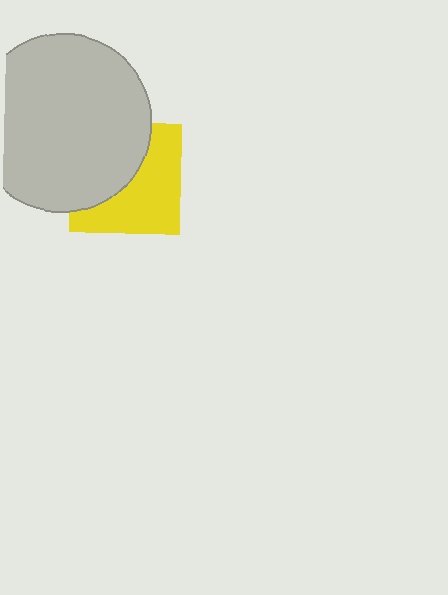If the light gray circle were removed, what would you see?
You would see the complete yellow square.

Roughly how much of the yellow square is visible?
About half of it is visible (roughly 54%).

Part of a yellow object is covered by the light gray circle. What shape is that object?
It is a square.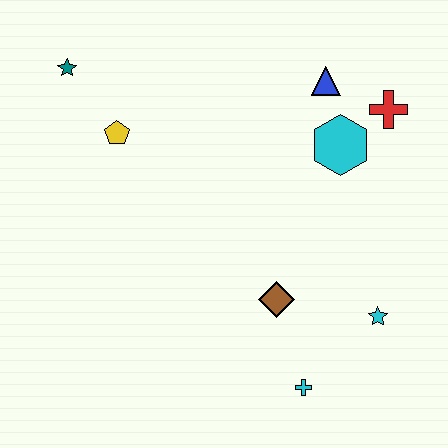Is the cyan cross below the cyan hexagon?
Yes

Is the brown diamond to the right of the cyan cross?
No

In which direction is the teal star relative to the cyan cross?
The teal star is above the cyan cross.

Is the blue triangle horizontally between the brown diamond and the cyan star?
Yes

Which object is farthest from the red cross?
The teal star is farthest from the red cross.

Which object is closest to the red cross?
The cyan hexagon is closest to the red cross.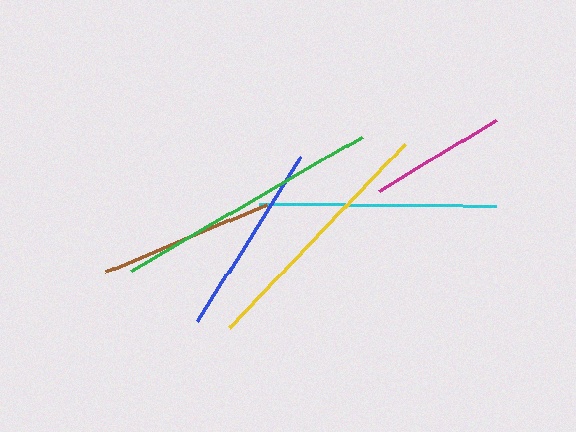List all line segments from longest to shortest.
From longest to shortest: green, yellow, cyan, blue, brown, magenta.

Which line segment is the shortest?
The magenta line is the shortest at approximately 136 pixels.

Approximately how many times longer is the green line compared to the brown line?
The green line is approximately 1.5 times the length of the brown line.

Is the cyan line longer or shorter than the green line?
The green line is longer than the cyan line.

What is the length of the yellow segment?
The yellow segment is approximately 254 pixels long.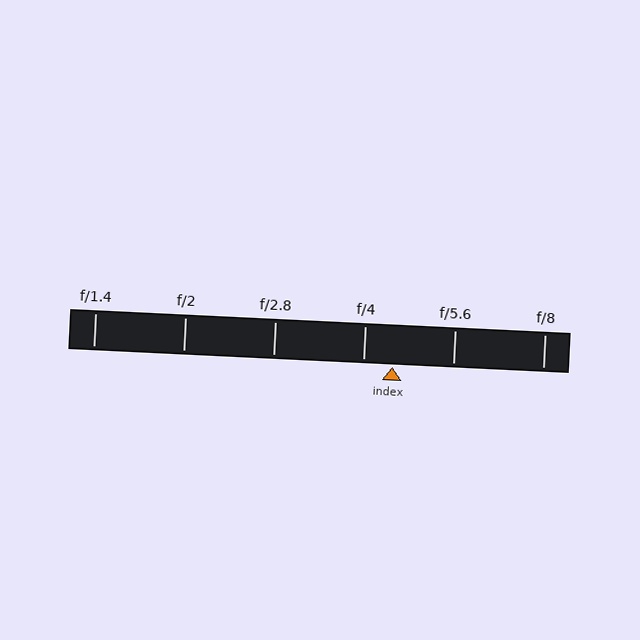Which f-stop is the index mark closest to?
The index mark is closest to f/4.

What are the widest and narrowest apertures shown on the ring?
The widest aperture shown is f/1.4 and the narrowest is f/8.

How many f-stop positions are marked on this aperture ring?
There are 6 f-stop positions marked.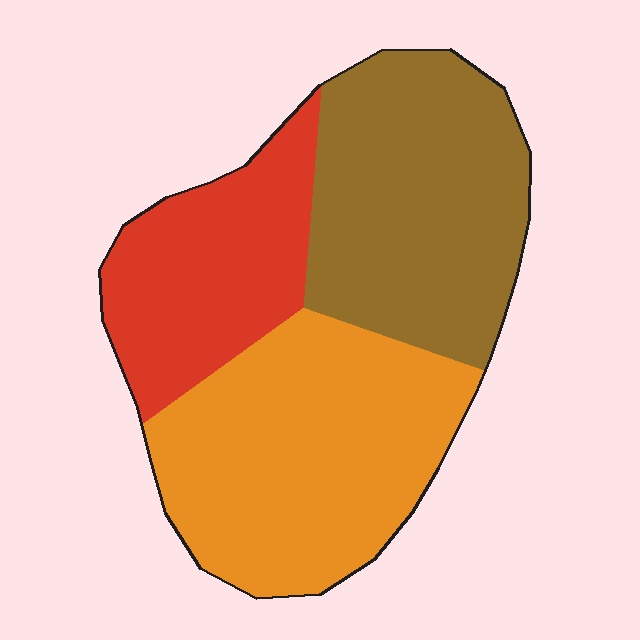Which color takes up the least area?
Red, at roughly 25%.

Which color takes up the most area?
Orange, at roughly 40%.